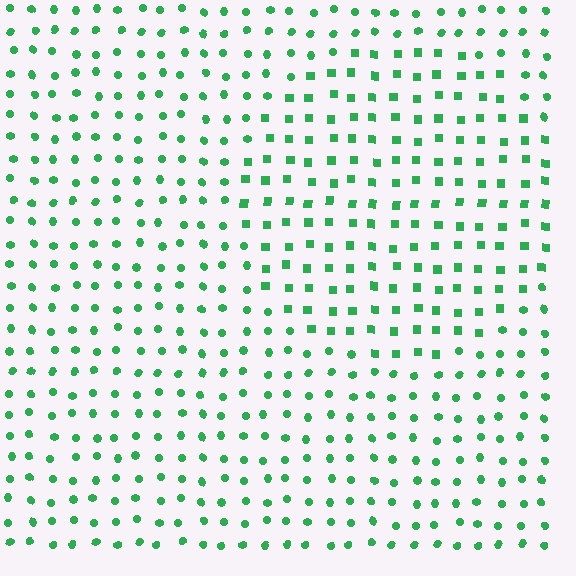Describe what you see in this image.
The image is filled with small green elements arranged in a uniform grid. A circle-shaped region contains squares, while the surrounding area contains circles. The boundary is defined purely by the change in element shape.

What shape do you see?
I see a circle.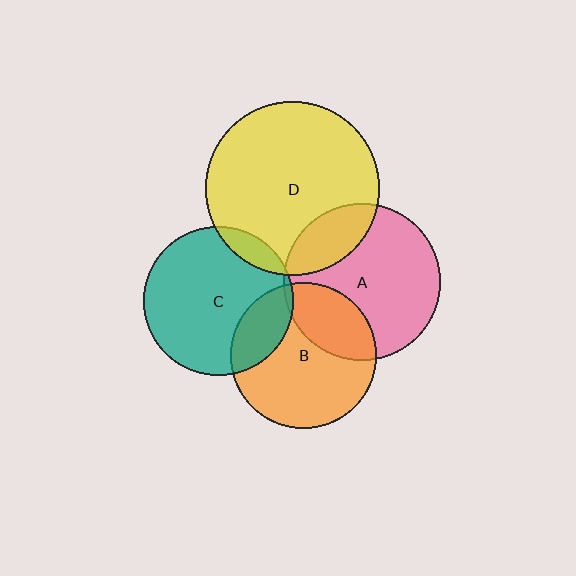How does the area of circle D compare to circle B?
Approximately 1.4 times.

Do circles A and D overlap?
Yes.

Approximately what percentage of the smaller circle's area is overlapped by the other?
Approximately 20%.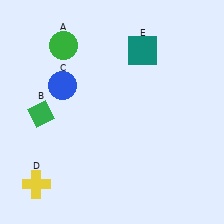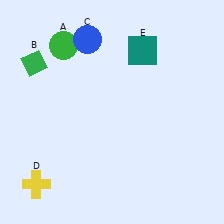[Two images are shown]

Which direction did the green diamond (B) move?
The green diamond (B) moved up.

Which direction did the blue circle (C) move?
The blue circle (C) moved up.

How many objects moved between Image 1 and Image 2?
2 objects moved between the two images.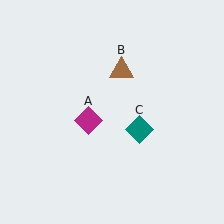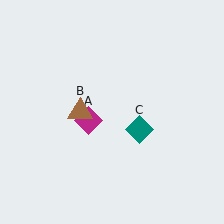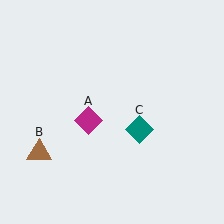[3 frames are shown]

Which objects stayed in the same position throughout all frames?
Magenta diamond (object A) and teal diamond (object C) remained stationary.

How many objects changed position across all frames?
1 object changed position: brown triangle (object B).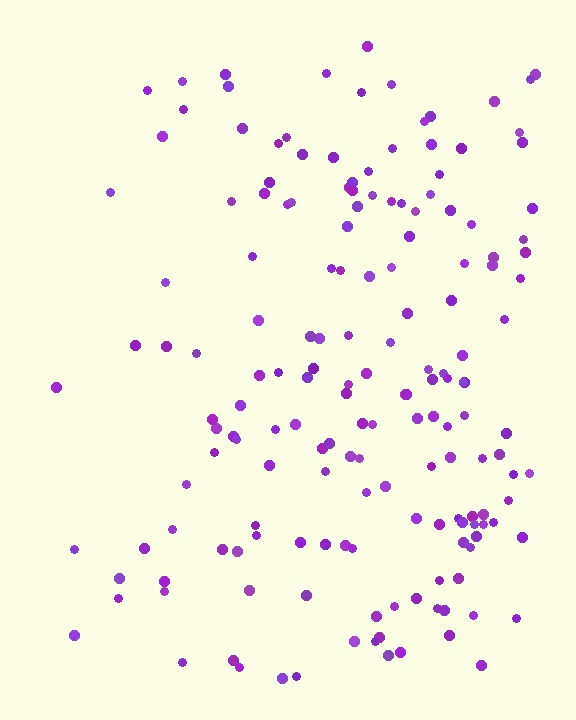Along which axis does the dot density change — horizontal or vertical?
Horizontal.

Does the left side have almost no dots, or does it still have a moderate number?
Still a moderate number, just noticeably fewer than the right.